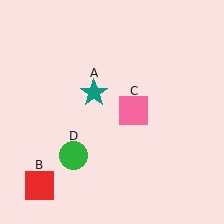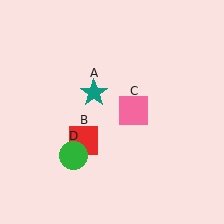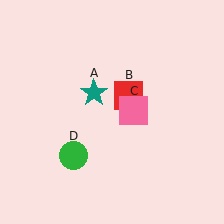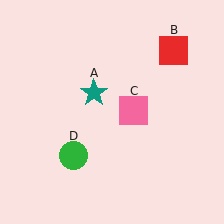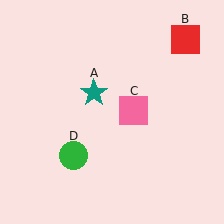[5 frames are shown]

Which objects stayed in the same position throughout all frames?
Teal star (object A) and pink square (object C) and green circle (object D) remained stationary.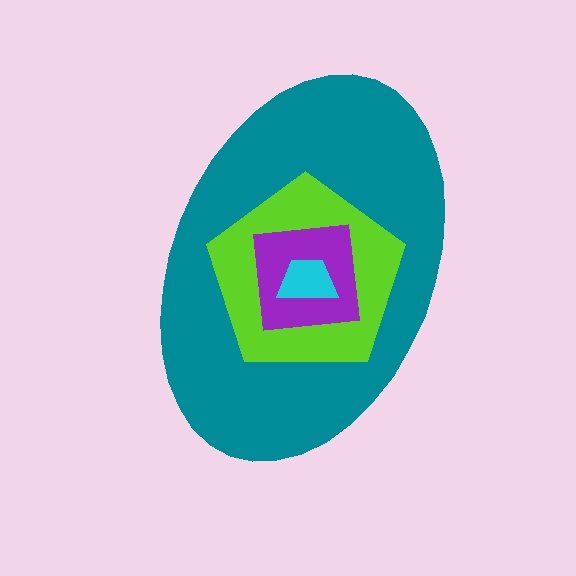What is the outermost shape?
The teal ellipse.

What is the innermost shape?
The cyan trapezoid.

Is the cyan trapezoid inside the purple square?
Yes.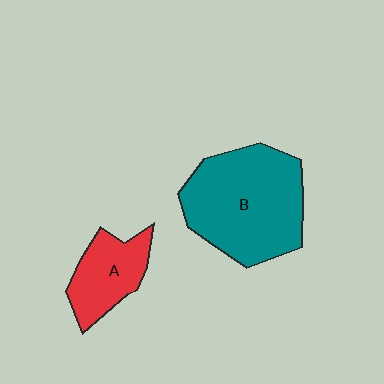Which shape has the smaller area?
Shape A (red).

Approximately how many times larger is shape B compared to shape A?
Approximately 2.2 times.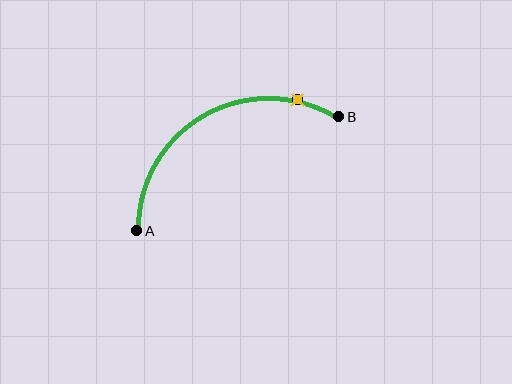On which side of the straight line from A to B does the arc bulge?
The arc bulges above the straight line connecting A and B.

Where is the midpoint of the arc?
The arc midpoint is the point on the curve farthest from the straight line joining A and B. It sits above that line.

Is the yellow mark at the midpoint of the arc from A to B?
No. The yellow mark lies on the arc but is closer to endpoint B. The arc midpoint would be at the point on the curve equidistant along the arc from both A and B.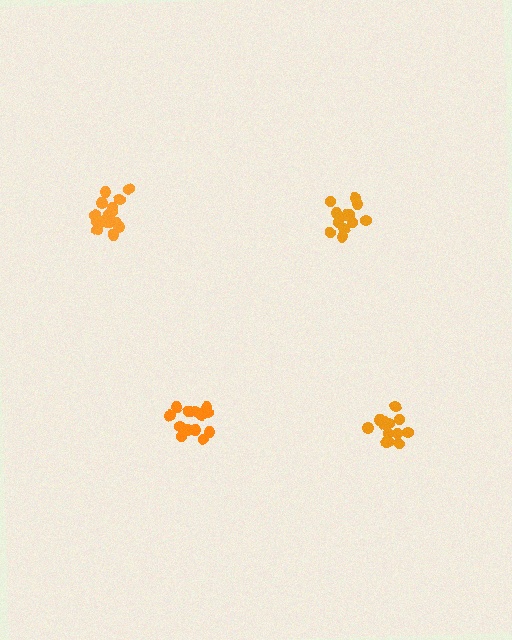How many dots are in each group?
Group 1: 17 dots, Group 2: 12 dots, Group 3: 16 dots, Group 4: 13 dots (58 total).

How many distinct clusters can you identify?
There are 4 distinct clusters.